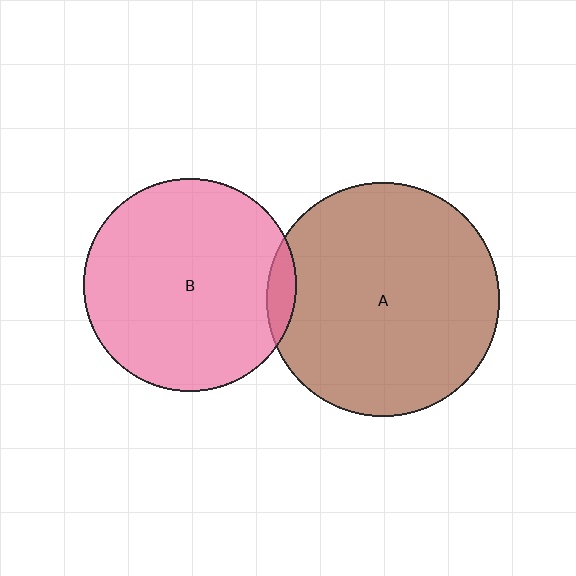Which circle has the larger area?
Circle A (brown).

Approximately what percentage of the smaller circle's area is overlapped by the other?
Approximately 5%.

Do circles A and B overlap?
Yes.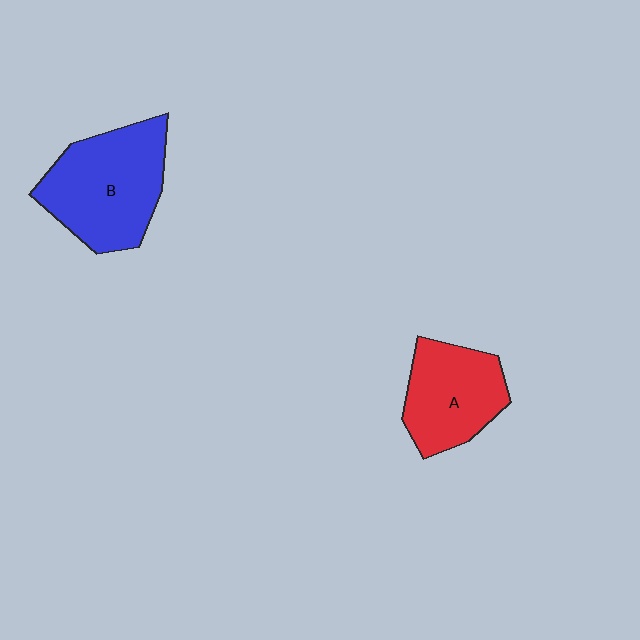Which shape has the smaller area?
Shape A (red).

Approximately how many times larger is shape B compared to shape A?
Approximately 1.4 times.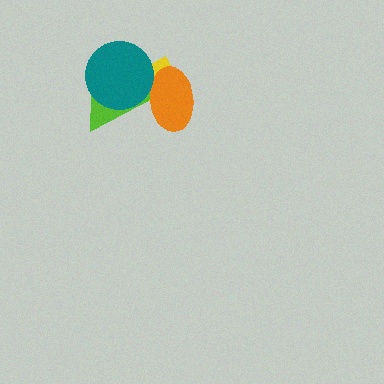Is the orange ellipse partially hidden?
Yes, it is partially covered by another shape.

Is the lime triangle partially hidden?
Yes, it is partially covered by another shape.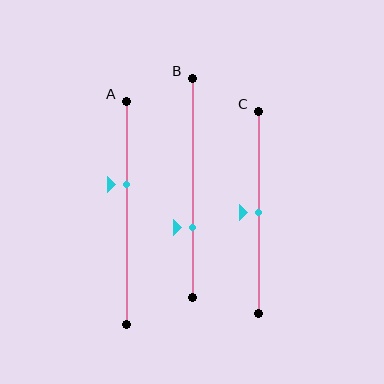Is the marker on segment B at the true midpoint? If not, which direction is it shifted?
No, the marker on segment B is shifted downward by about 18% of the segment length.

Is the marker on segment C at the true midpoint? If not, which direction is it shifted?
Yes, the marker on segment C is at the true midpoint.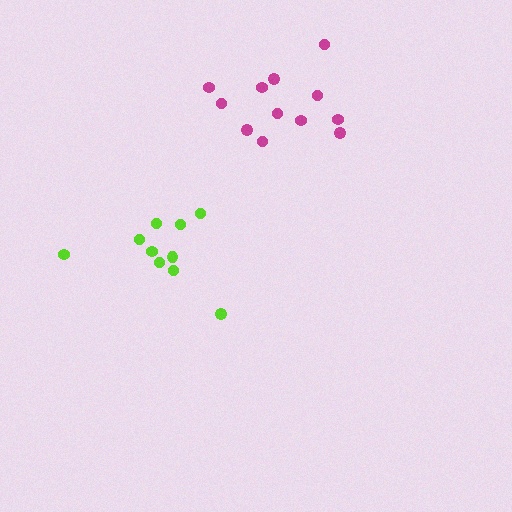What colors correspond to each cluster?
The clusters are colored: magenta, lime.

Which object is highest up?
The magenta cluster is topmost.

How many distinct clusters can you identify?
There are 2 distinct clusters.